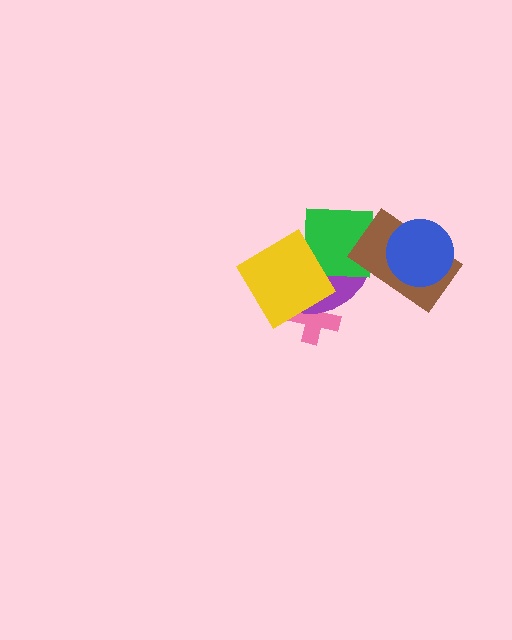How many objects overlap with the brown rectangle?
3 objects overlap with the brown rectangle.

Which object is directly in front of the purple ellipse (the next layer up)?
The green square is directly in front of the purple ellipse.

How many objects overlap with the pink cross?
2 objects overlap with the pink cross.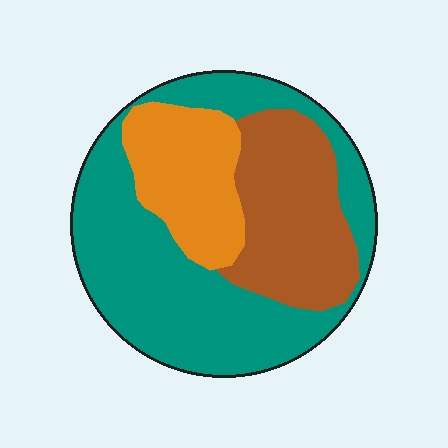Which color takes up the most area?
Teal, at roughly 55%.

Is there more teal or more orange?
Teal.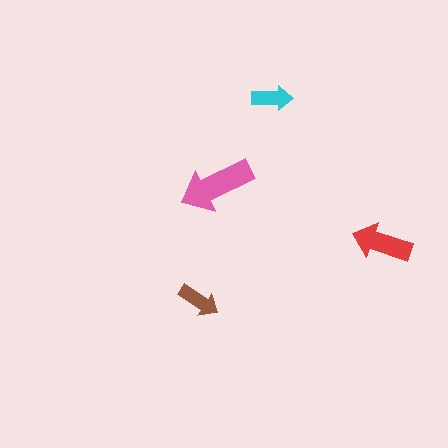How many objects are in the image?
There are 4 objects in the image.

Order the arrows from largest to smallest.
the pink one, the red one, the brown one, the cyan one.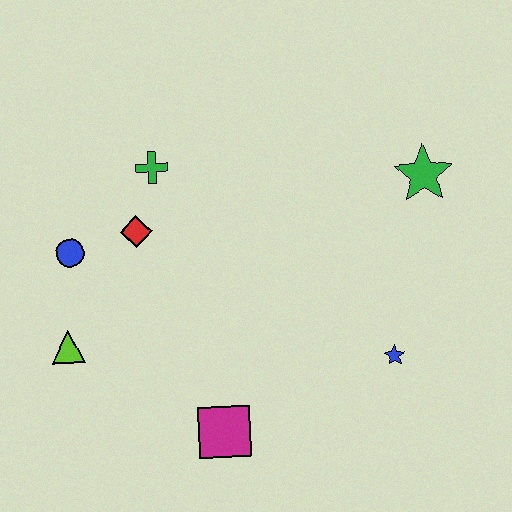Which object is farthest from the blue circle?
The green star is farthest from the blue circle.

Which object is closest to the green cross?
The red diamond is closest to the green cross.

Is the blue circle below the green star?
Yes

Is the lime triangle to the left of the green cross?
Yes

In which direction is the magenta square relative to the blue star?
The magenta square is to the left of the blue star.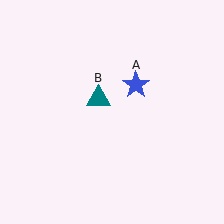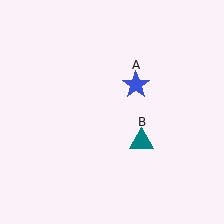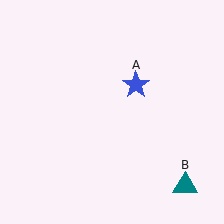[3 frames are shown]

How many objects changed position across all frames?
1 object changed position: teal triangle (object B).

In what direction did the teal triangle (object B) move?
The teal triangle (object B) moved down and to the right.